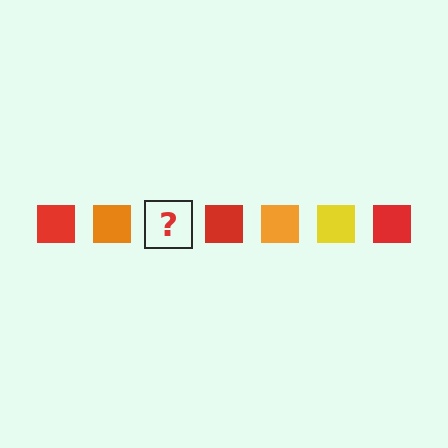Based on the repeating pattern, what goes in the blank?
The blank should be a yellow square.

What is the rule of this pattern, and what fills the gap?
The rule is that the pattern cycles through red, orange, yellow squares. The gap should be filled with a yellow square.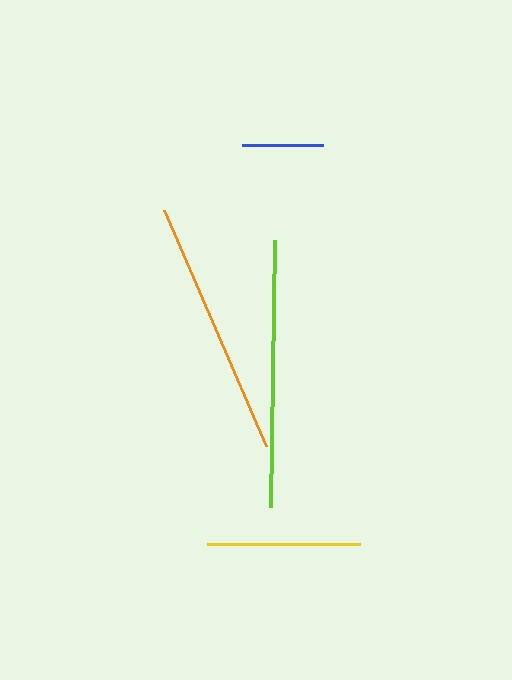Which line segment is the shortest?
The blue line is the shortest at approximately 81 pixels.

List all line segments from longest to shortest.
From longest to shortest: lime, orange, yellow, blue.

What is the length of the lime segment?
The lime segment is approximately 267 pixels long.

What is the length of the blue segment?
The blue segment is approximately 81 pixels long.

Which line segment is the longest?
The lime line is the longest at approximately 267 pixels.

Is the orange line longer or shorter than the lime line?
The lime line is longer than the orange line.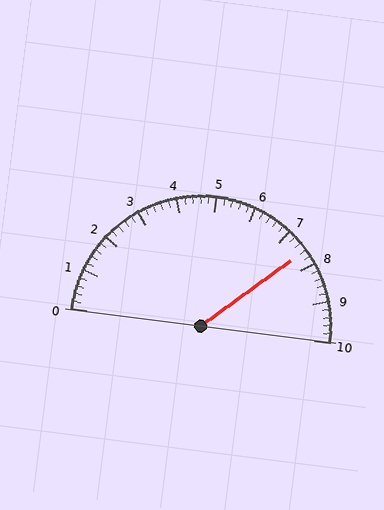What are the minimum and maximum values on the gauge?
The gauge ranges from 0 to 10.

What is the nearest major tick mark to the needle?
The nearest major tick mark is 8.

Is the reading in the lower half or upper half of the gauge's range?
The reading is in the upper half of the range (0 to 10).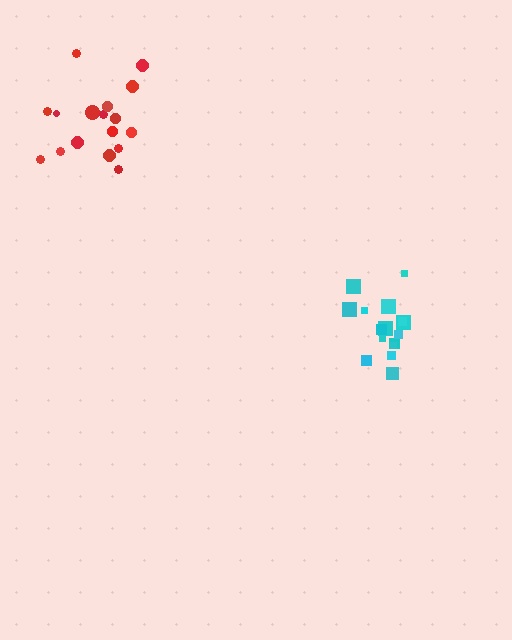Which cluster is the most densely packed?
Cyan.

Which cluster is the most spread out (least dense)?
Red.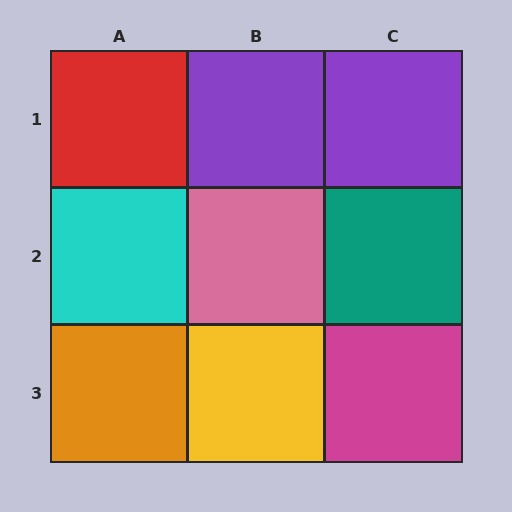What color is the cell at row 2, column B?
Pink.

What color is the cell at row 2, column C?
Teal.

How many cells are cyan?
1 cell is cyan.